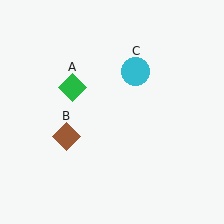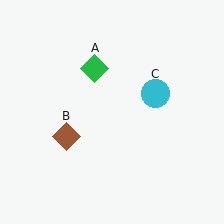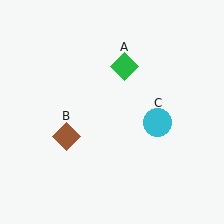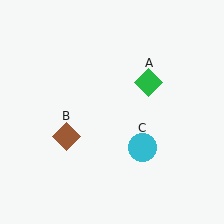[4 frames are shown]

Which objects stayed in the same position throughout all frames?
Brown diamond (object B) remained stationary.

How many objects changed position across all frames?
2 objects changed position: green diamond (object A), cyan circle (object C).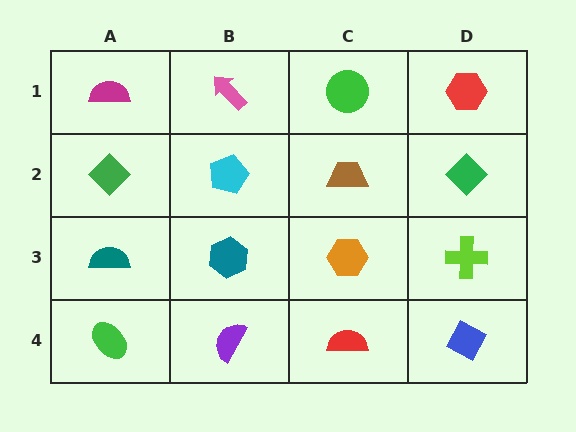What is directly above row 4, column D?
A lime cross.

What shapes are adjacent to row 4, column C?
An orange hexagon (row 3, column C), a purple semicircle (row 4, column B), a blue diamond (row 4, column D).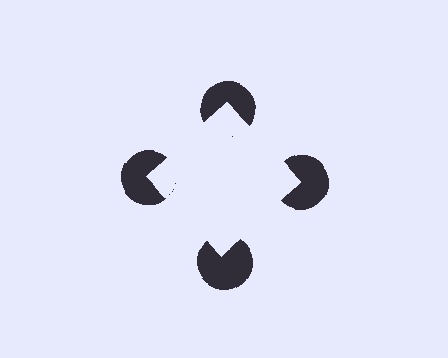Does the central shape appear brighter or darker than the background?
It typically appears slightly brighter than the background, even though no actual brightness change is drawn.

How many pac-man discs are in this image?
There are 4 — one at each vertex of the illusory square.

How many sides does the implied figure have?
4 sides.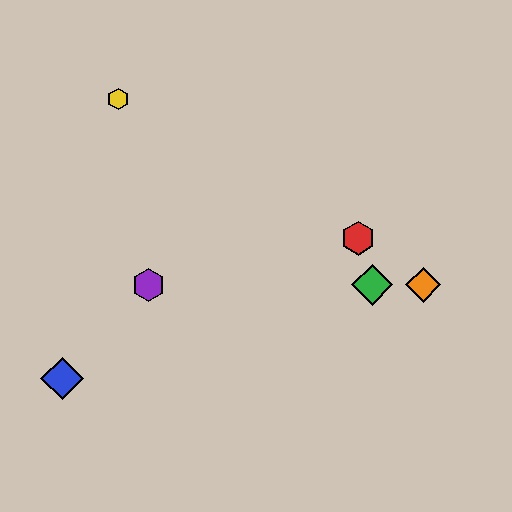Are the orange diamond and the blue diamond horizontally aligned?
No, the orange diamond is at y≈285 and the blue diamond is at y≈378.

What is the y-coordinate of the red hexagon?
The red hexagon is at y≈238.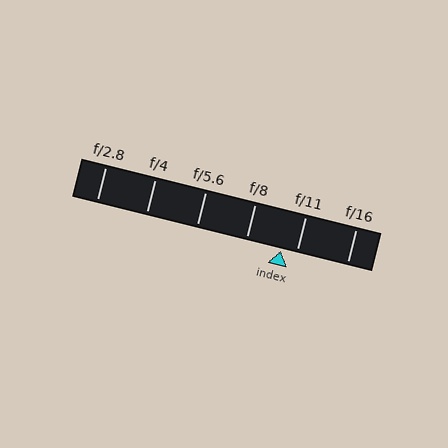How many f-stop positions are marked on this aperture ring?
There are 6 f-stop positions marked.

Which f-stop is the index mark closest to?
The index mark is closest to f/11.